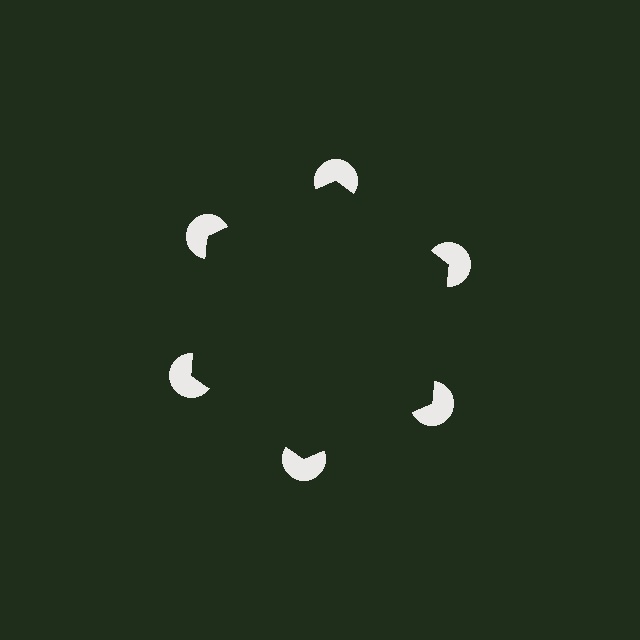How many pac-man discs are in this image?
There are 6 — one at each vertex of the illusory hexagon.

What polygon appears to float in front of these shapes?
An illusory hexagon — its edges are inferred from the aligned wedge cuts in the pac-man discs, not physically drawn.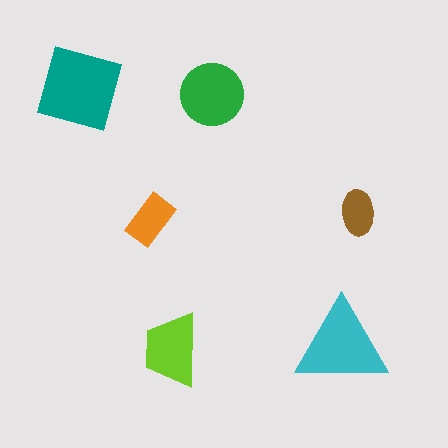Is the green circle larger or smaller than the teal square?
Smaller.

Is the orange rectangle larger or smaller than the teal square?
Smaller.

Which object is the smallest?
The brown ellipse.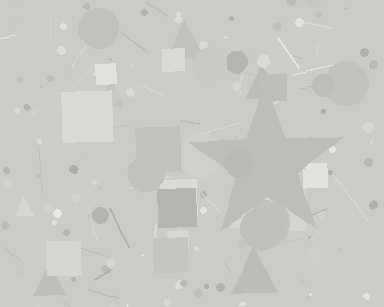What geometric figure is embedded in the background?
A star is embedded in the background.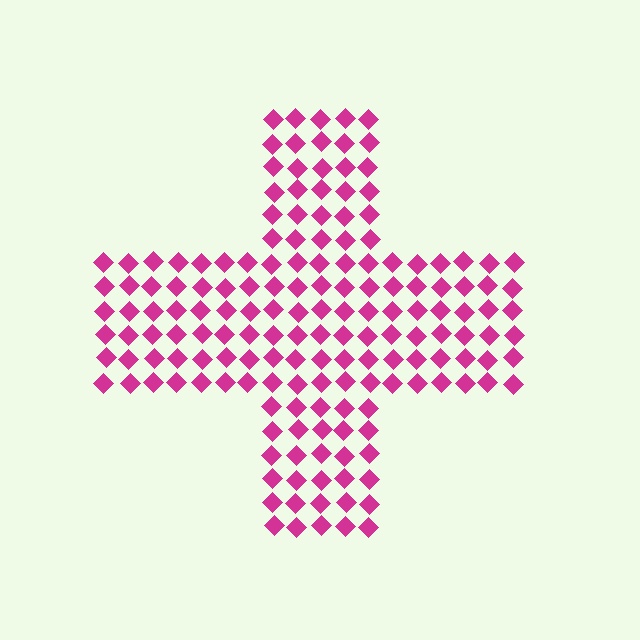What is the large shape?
The large shape is a cross.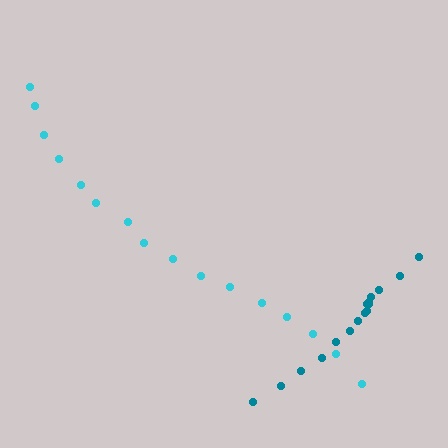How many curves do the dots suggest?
There are 2 distinct paths.